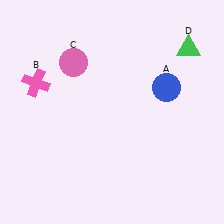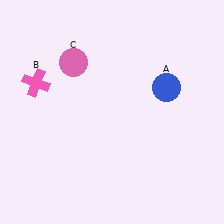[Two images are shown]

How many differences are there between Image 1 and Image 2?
There is 1 difference between the two images.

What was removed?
The green triangle (D) was removed in Image 2.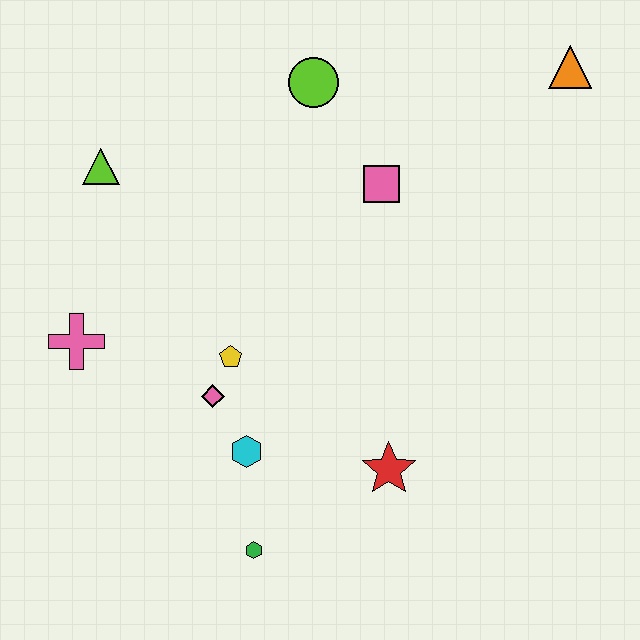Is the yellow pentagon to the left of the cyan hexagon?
Yes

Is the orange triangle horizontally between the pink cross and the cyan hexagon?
No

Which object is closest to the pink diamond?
The yellow pentagon is closest to the pink diamond.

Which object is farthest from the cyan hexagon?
The orange triangle is farthest from the cyan hexagon.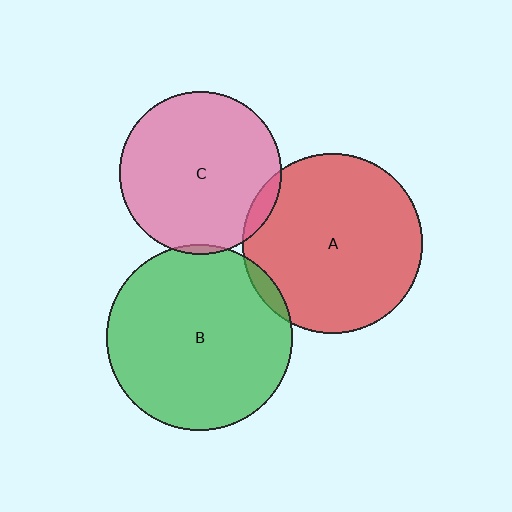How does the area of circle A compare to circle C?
Approximately 1.2 times.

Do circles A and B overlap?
Yes.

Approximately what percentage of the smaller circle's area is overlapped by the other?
Approximately 5%.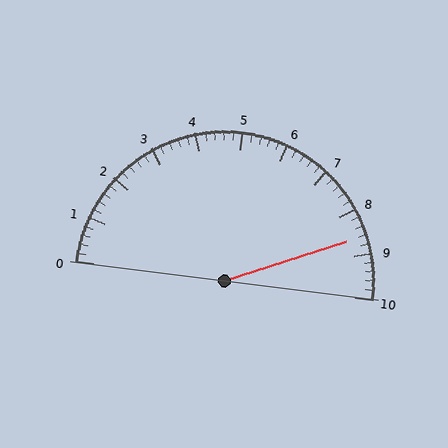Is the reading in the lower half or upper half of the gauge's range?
The reading is in the upper half of the range (0 to 10).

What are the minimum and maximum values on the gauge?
The gauge ranges from 0 to 10.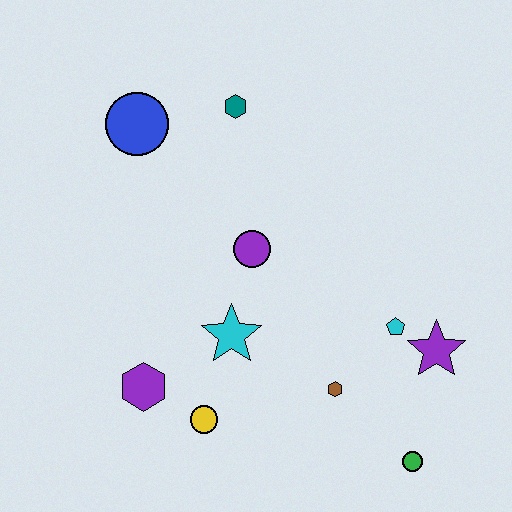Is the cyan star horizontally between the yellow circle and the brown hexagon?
Yes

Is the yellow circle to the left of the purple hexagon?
No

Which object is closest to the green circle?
The brown hexagon is closest to the green circle.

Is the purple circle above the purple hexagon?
Yes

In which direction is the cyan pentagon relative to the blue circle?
The cyan pentagon is to the right of the blue circle.